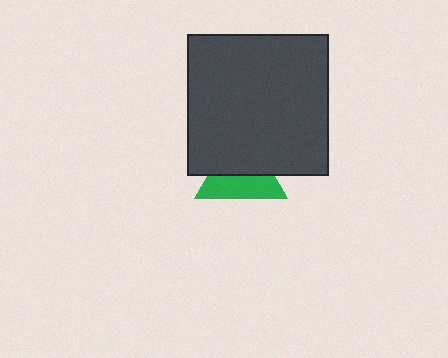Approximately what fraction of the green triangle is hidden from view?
Roughly 50% of the green triangle is hidden behind the dark gray square.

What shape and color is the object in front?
The object in front is a dark gray square.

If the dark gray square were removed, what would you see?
You would see the complete green triangle.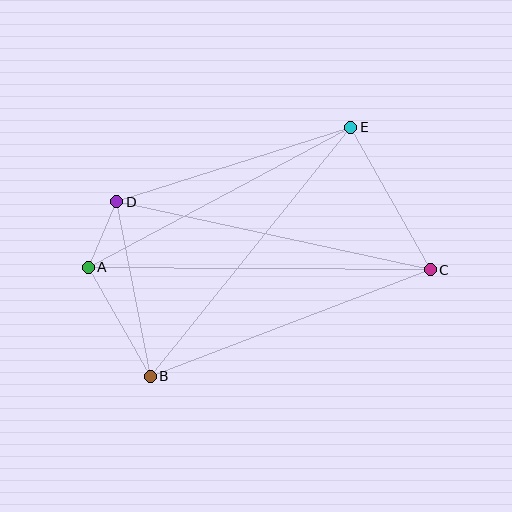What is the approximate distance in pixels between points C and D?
The distance between C and D is approximately 321 pixels.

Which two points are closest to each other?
Points A and D are closest to each other.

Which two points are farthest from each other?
Points A and C are farthest from each other.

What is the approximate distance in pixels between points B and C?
The distance between B and C is approximately 300 pixels.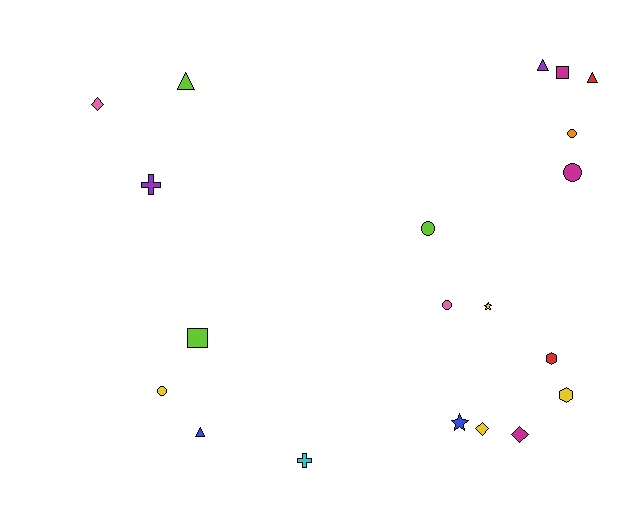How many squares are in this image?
There are 2 squares.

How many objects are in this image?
There are 20 objects.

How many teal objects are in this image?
There are no teal objects.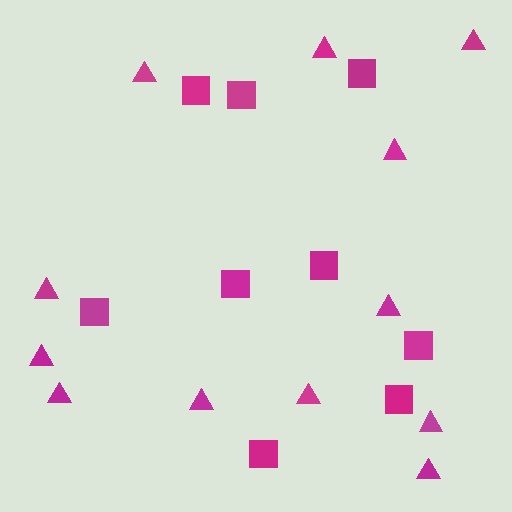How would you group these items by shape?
There are 2 groups: one group of triangles (12) and one group of squares (9).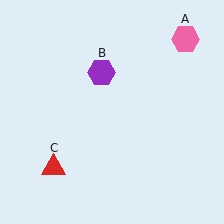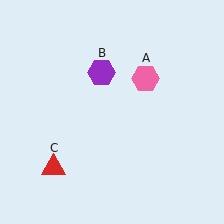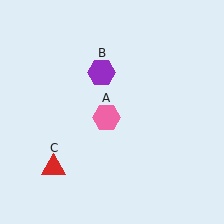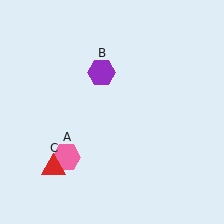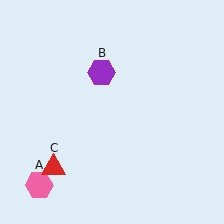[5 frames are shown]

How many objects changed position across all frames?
1 object changed position: pink hexagon (object A).